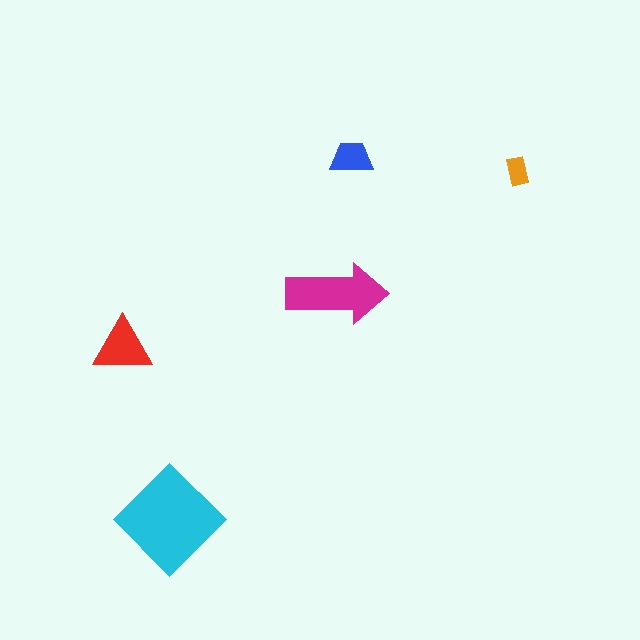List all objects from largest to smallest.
The cyan diamond, the magenta arrow, the red triangle, the blue trapezoid, the orange rectangle.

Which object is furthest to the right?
The orange rectangle is rightmost.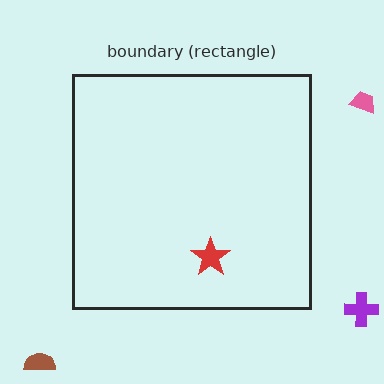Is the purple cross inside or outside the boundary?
Outside.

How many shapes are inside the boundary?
1 inside, 3 outside.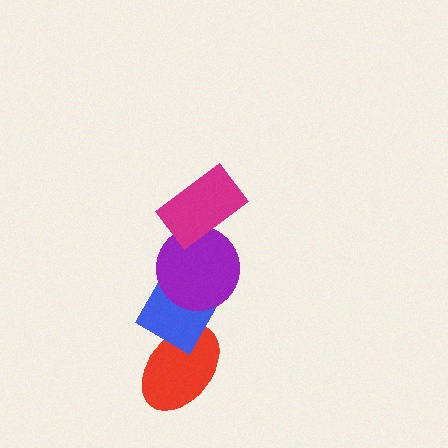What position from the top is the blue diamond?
The blue diamond is 3rd from the top.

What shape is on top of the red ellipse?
The blue diamond is on top of the red ellipse.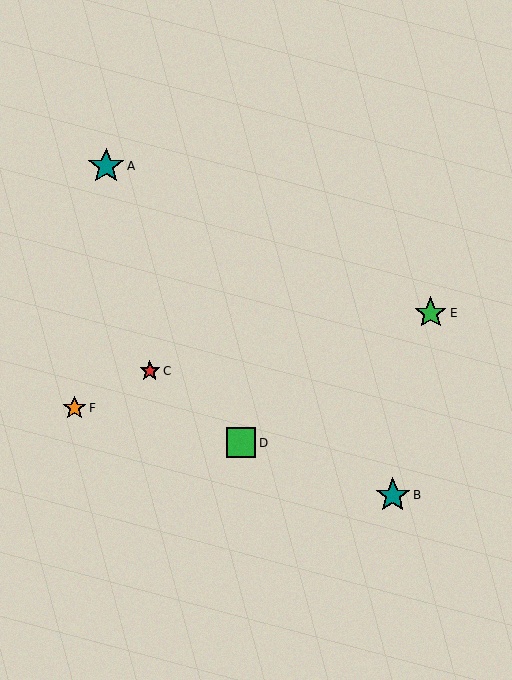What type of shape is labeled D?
Shape D is a green square.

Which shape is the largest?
The teal star (labeled A) is the largest.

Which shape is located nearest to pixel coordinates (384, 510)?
The teal star (labeled B) at (393, 495) is nearest to that location.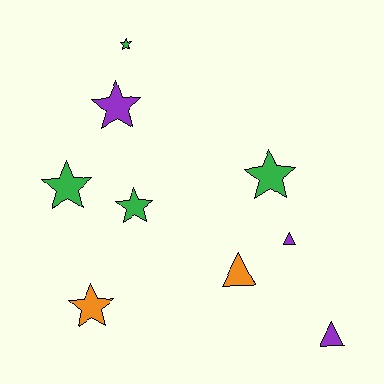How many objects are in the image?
There are 9 objects.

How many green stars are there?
There are 4 green stars.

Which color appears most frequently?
Green, with 4 objects.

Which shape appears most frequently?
Star, with 6 objects.